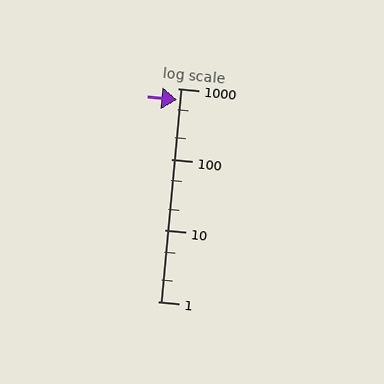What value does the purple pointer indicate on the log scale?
The pointer indicates approximately 700.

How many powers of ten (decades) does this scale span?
The scale spans 3 decades, from 1 to 1000.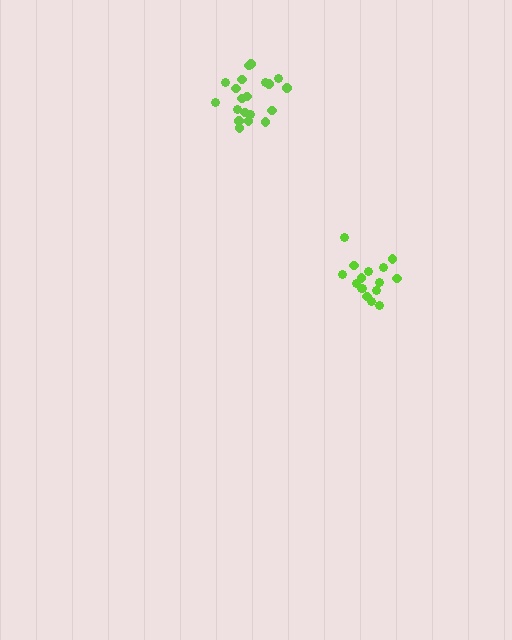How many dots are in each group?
Group 1: 20 dots, Group 2: 16 dots (36 total).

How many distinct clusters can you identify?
There are 2 distinct clusters.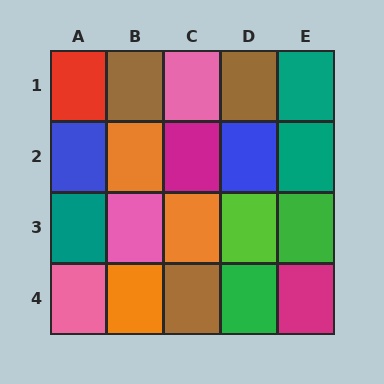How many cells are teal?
3 cells are teal.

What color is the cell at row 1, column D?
Brown.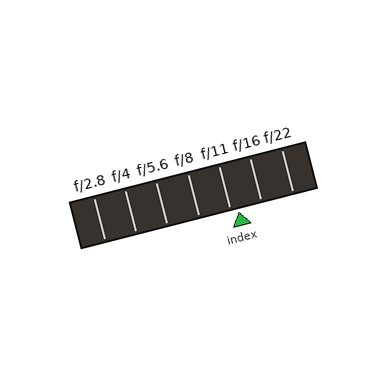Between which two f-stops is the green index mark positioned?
The index mark is between f/11 and f/16.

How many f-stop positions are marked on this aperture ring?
There are 7 f-stop positions marked.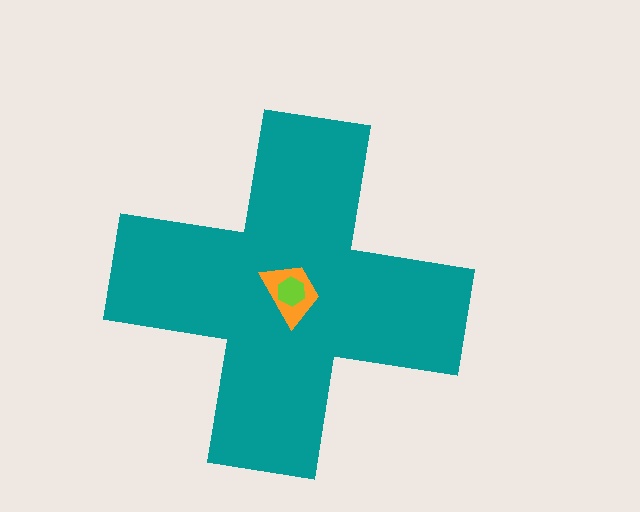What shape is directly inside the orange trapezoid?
The lime hexagon.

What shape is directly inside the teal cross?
The orange trapezoid.